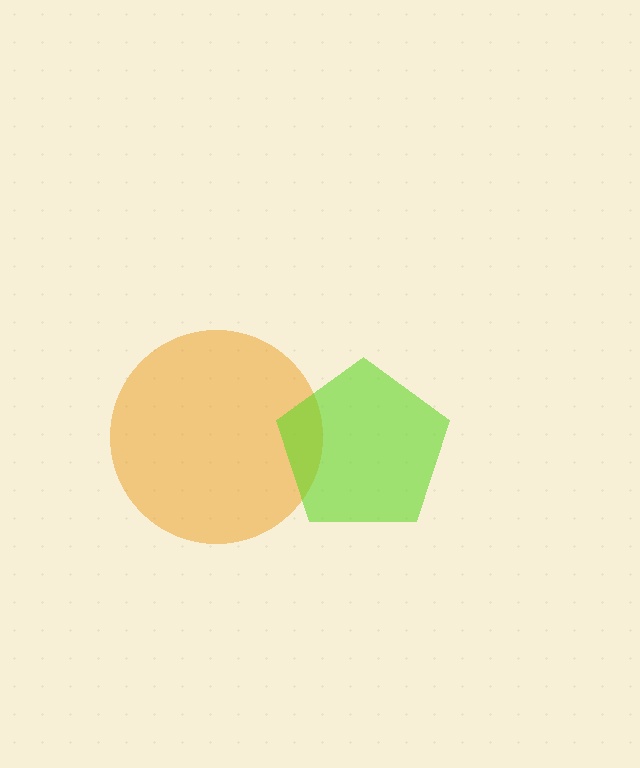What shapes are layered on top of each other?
The layered shapes are: an orange circle, a lime pentagon.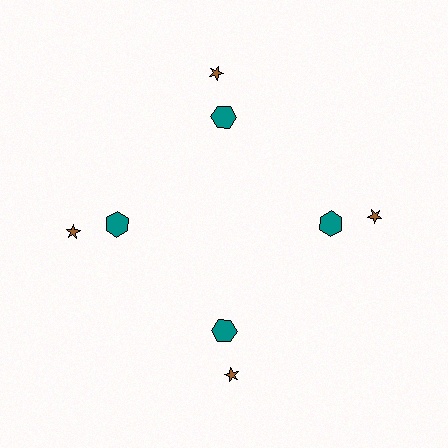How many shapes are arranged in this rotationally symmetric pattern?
There are 8 shapes, arranged in 4 groups of 2.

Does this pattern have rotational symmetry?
Yes, this pattern has 4-fold rotational symmetry. It looks the same after rotating 90 degrees around the center.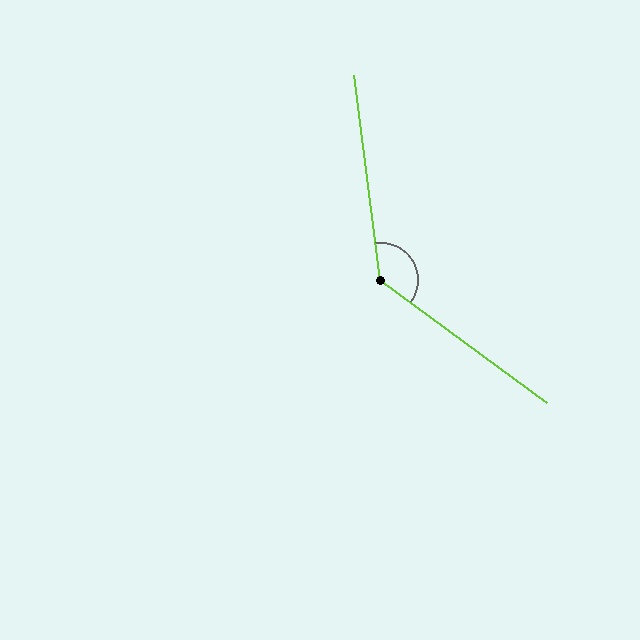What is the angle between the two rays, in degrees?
Approximately 134 degrees.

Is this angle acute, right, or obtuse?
It is obtuse.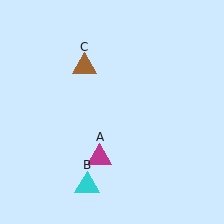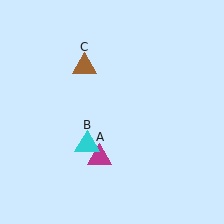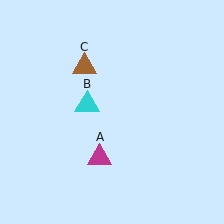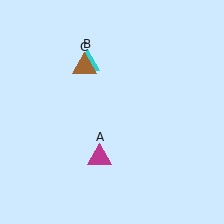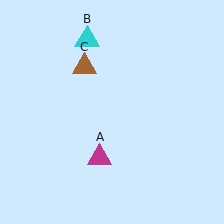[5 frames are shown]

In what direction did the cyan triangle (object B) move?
The cyan triangle (object B) moved up.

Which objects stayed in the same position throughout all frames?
Magenta triangle (object A) and brown triangle (object C) remained stationary.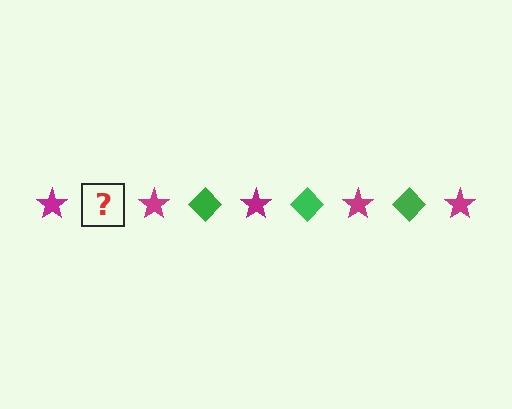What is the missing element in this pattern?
The missing element is a green diamond.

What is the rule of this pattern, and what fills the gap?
The rule is that the pattern alternates between magenta star and green diamond. The gap should be filled with a green diamond.